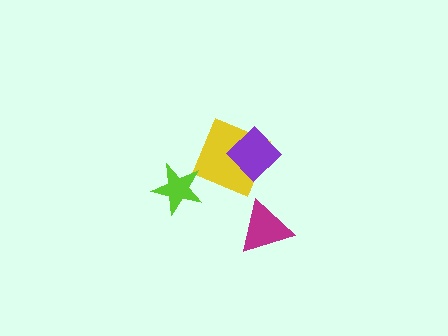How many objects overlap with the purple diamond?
1 object overlaps with the purple diamond.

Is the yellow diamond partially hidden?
Yes, it is partially covered by another shape.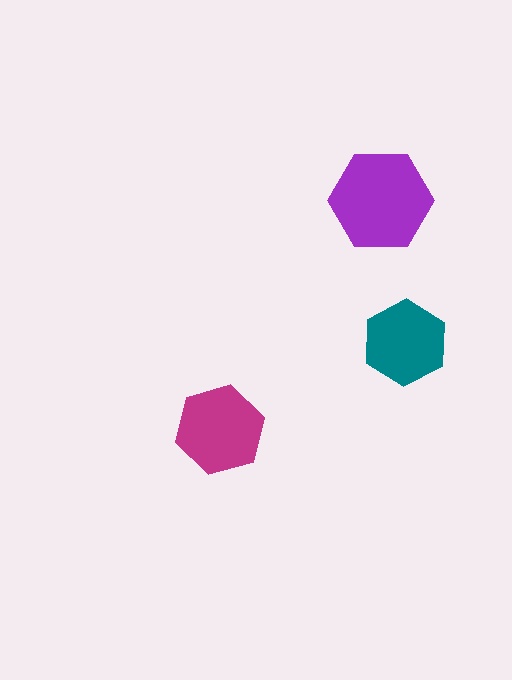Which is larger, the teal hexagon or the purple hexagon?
The purple one.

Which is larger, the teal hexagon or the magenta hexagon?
The magenta one.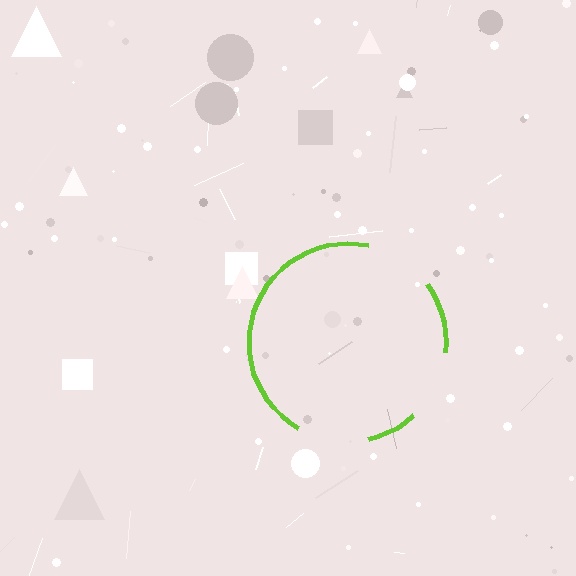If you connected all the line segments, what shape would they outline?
They would outline a circle.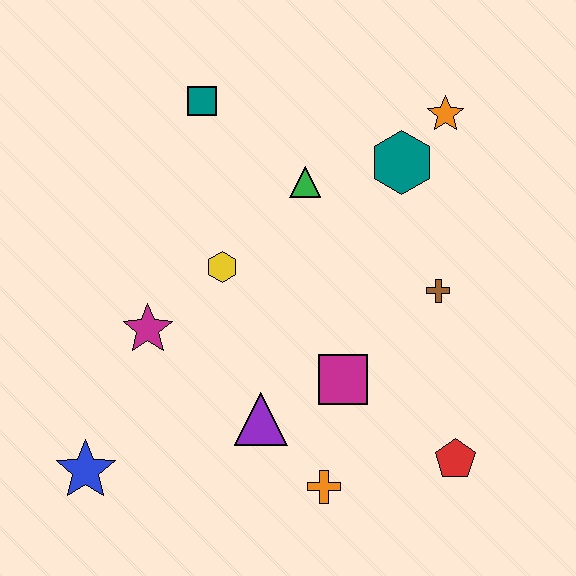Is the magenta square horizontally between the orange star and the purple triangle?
Yes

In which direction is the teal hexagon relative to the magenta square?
The teal hexagon is above the magenta square.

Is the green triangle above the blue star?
Yes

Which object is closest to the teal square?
The green triangle is closest to the teal square.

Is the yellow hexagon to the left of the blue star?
No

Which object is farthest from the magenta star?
The orange star is farthest from the magenta star.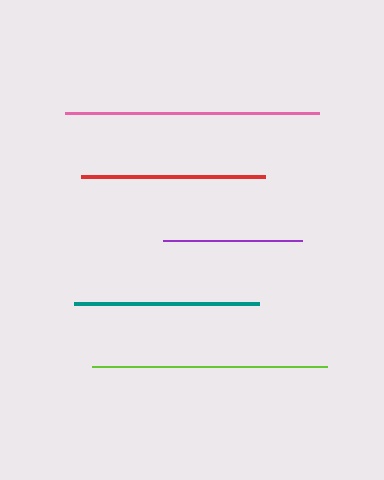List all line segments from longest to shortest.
From longest to shortest: pink, lime, teal, red, purple.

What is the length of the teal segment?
The teal segment is approximately 185 pixels long.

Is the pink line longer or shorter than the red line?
The pink line is longer than the red line.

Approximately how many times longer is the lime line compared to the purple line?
The lime line is approximately 1.7 times the length of the purple line.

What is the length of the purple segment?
The purple segment is approximately 139 pixels long.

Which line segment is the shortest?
The purple line is the shortest at approximately 139 pixels.